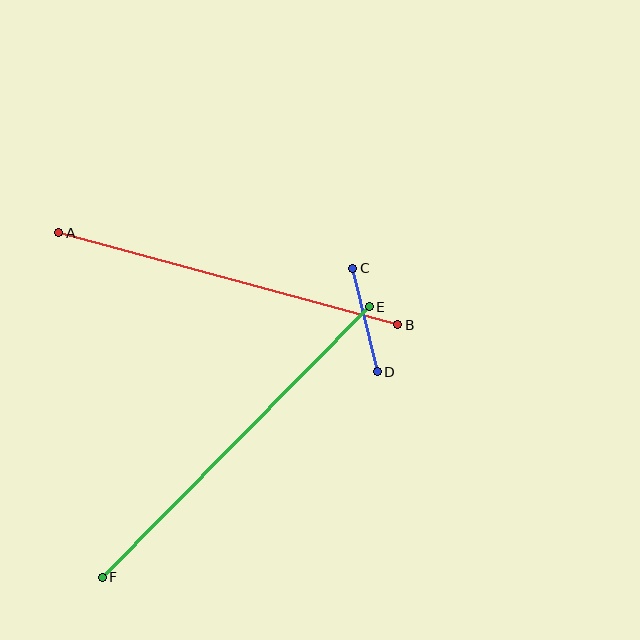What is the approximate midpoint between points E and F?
The midpoint is at approximately (236, 442) pixels.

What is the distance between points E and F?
The distance is approximately 380 pixels.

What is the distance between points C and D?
The distance is approximately 106 pixels.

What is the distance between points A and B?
The distance is approximately 351 pixels.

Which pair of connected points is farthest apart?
Points E and F are farthest apart.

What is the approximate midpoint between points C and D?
The midpoint is at approximately (365, 320) pixels.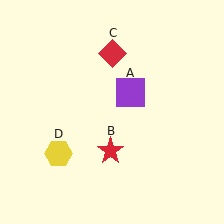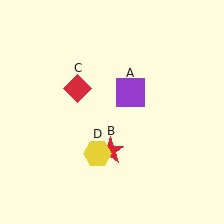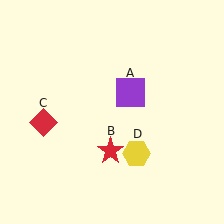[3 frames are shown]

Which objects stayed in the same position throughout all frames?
Purple square (object A) and red star (object B) remained stationary.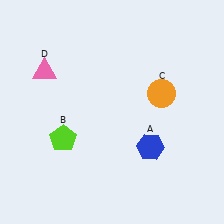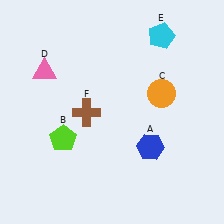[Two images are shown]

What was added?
A cyan pentagon (E), a brown cross (F) were added in Image 2.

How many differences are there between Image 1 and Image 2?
There are 2 differences between the two images.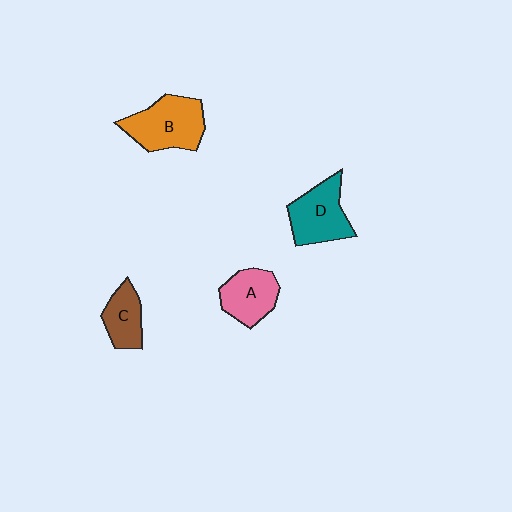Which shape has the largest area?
Shape B (orange).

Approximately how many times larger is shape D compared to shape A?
Approximately 1.2 times.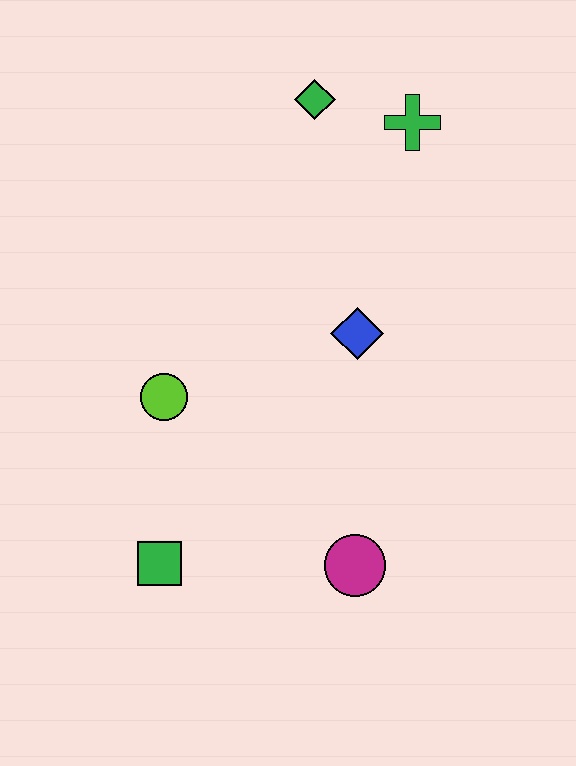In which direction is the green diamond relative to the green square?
The green diamond is above the green square.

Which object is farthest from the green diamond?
The green square is farthest from the green diamond.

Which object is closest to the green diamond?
The green cross is closest to the green diamond.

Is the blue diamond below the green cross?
Yes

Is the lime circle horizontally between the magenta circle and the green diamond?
No